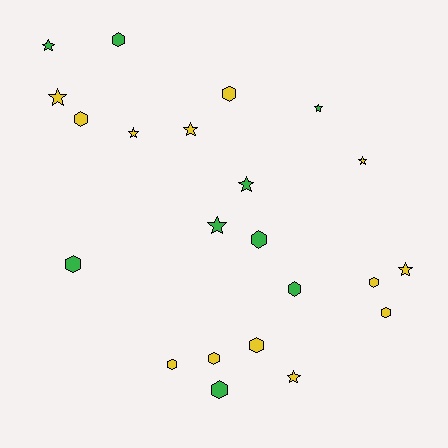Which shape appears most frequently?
Hexagon, with 12 objects.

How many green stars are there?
There are 4 green stars.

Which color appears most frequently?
Yellow, with 13 objects.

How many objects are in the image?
There are 22 objects.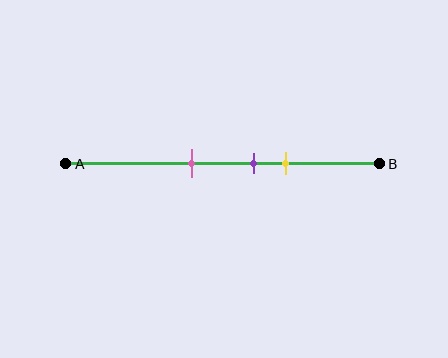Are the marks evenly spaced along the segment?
Yes, the marks are approximately evenly spaced.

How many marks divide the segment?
There are 3 marks dividing the segment.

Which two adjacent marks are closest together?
The purple and yellow marks are the closest adjacent pair.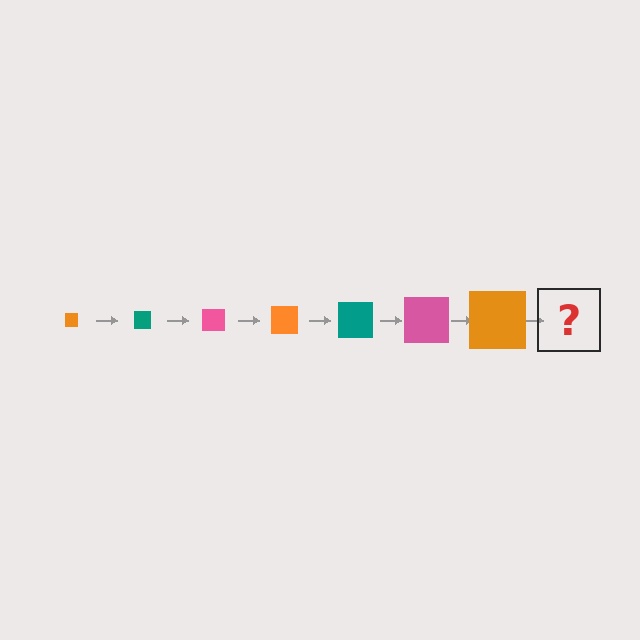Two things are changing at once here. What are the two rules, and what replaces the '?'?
The two rules are that the square grows larger each step and the color cycles through orange, teal, and pink. The '?' should be a teal square, larger than the previous one.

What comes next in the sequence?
The next element should be a teal square, larger than the previous one.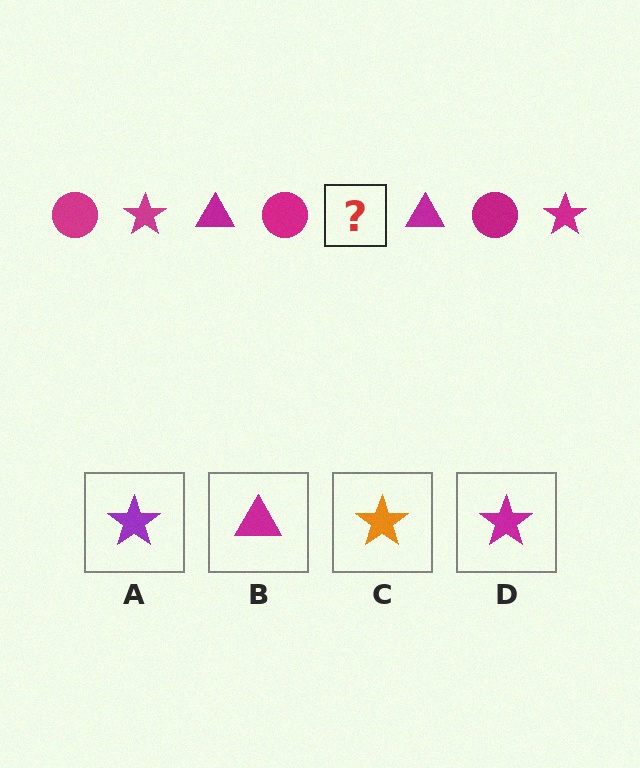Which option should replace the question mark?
Option D.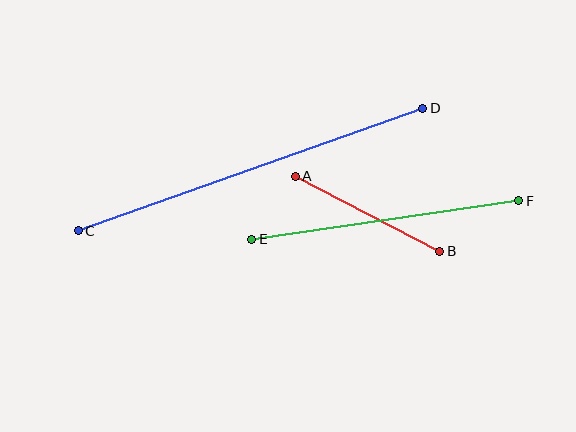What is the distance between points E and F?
The distance is approximately 270 pixels.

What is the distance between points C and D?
The distance is approximately 366 pixels.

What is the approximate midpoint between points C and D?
The midpoint is at approximately (251, 169) pixels.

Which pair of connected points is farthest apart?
Points C and D are farthest apart.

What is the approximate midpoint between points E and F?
The midpoint is at approximately (385, 220) pixels.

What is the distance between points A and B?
The distance is approximately 163 pixels.